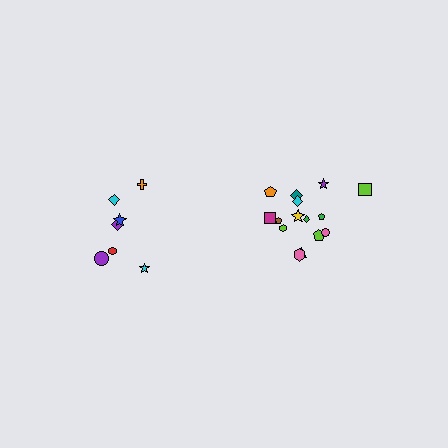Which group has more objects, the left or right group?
The right group.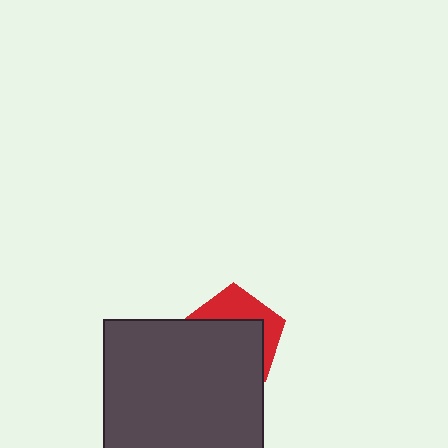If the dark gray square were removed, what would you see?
You would see the complete red pentagon.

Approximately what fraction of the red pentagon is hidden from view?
Roughly 63% of the red pentagon is hidden behind the dark gray square.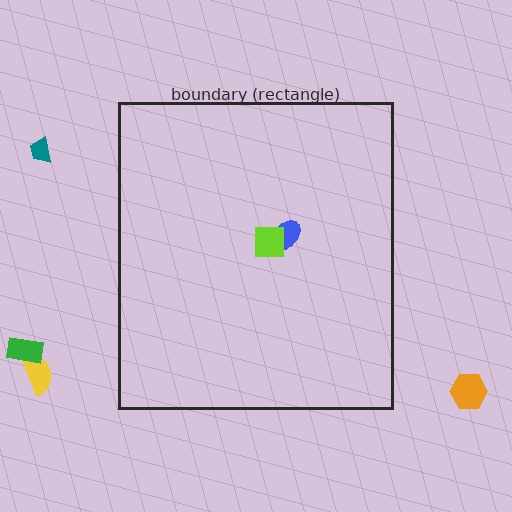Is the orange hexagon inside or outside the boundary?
Outside.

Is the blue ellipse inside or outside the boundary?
Inside.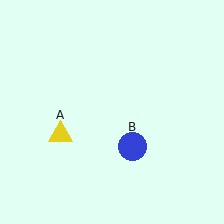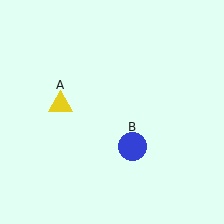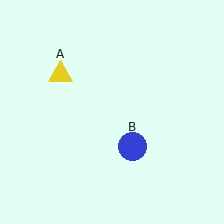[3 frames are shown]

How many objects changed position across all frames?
1 object changed position: yellow triangle (object A).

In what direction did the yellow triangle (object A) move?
The yellow triangle (object A) moved up.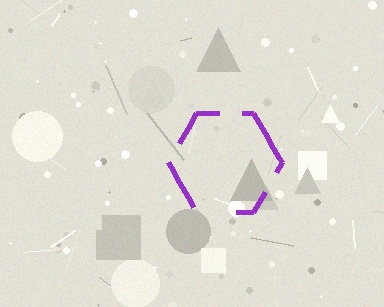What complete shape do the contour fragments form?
The contour fragments form a hexagon.